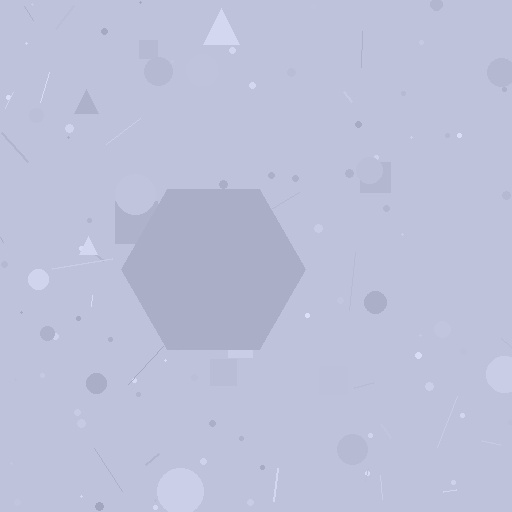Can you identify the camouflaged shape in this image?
The camouflaged shape is a hexagon.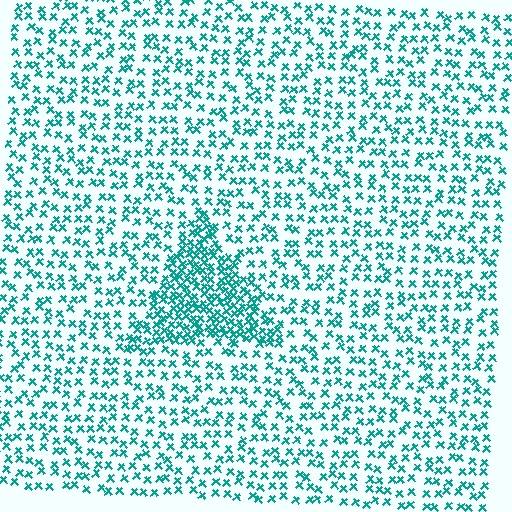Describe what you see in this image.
The image contains small teal elements arranged at two different densities. A triangle-shaped region is visible where the elements are more densely packed than the surrounding area.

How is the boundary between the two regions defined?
The boundary is defined by a change in element density (approximately 2.3x ratio). All elements are the same color, size, and shape.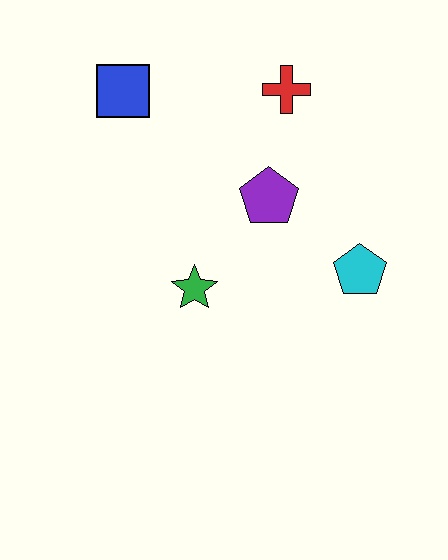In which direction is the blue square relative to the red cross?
The blue square is to the left of the red cross.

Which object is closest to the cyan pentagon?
The purple pentagon is closest to the cyan pentagon.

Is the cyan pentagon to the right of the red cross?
Yes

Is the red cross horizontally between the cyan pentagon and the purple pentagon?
Yes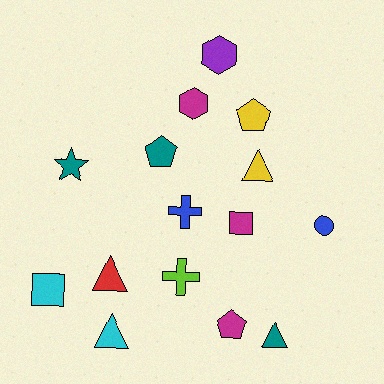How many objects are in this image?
There are 15 objects.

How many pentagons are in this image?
There are 3 pentagons.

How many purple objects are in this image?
There is 1 purple object.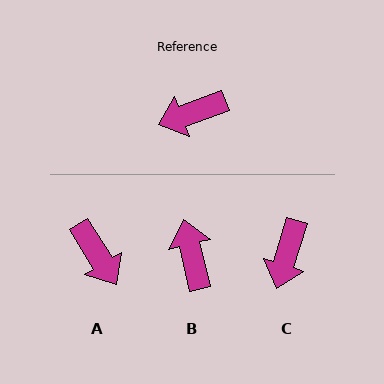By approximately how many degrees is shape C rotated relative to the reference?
Approximately 53 degrees counter-clockwise.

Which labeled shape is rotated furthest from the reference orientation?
A, about 102 degrees away.